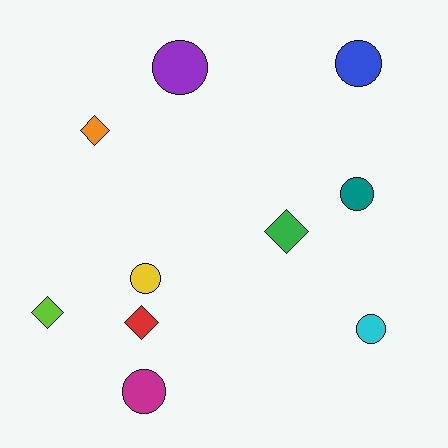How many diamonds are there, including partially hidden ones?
There are 4 diamonds.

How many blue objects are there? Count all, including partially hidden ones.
There is 1 blue object.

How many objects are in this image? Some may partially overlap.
There are 10 objects.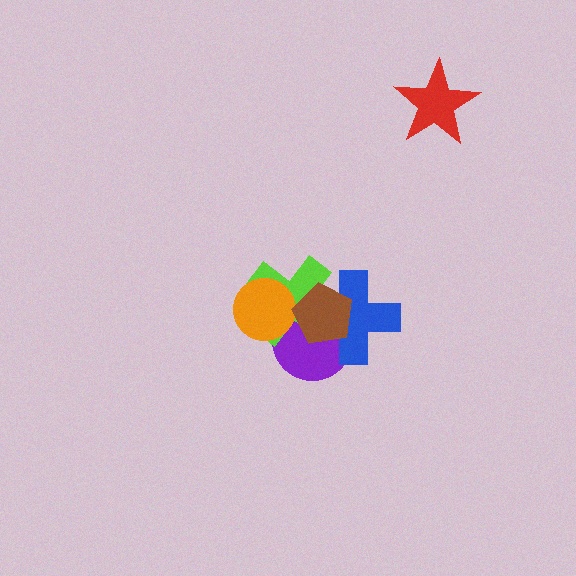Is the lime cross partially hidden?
Yes, it is partially covered by another shape.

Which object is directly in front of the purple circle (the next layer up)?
The blue cross is directly in front of the purple circle.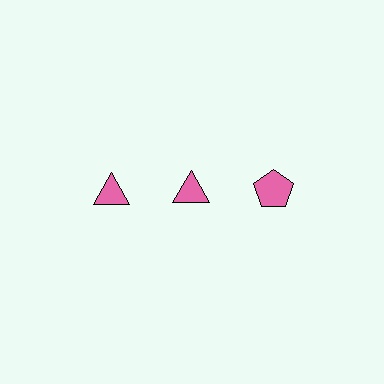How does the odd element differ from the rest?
It has a different shape: pentagon instead of triangle.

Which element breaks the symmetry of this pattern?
The pink pentagon in the top row, center column breaks the symmetry. All other shapes are pink triangles.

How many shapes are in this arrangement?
There are 3 shapes arranged in a grid pattern.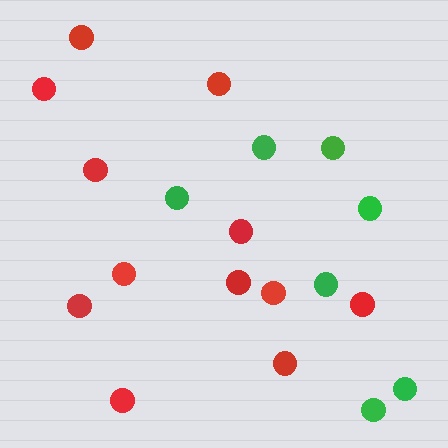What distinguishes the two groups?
There are 2 groups: one group of red circles (12) and one group of green circles (7).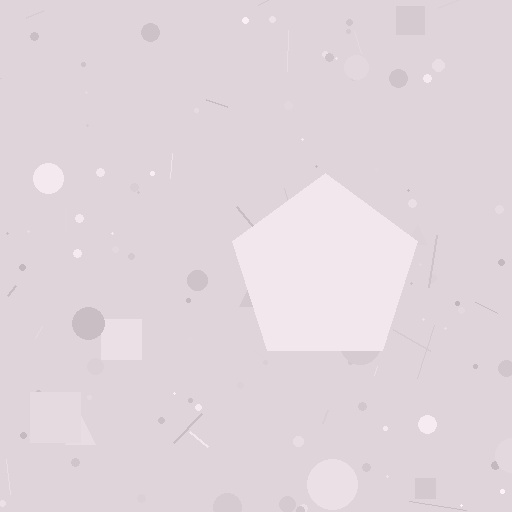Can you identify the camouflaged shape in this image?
The camouflaged shape is a pentagon.